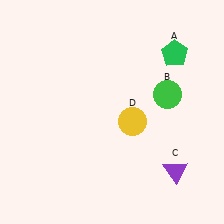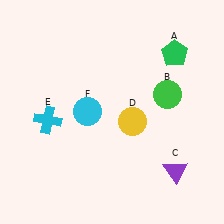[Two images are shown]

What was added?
A cyan cross (E), a cyan circle (F) were added in Image 2.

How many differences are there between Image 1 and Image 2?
There are 2 differences between the two images.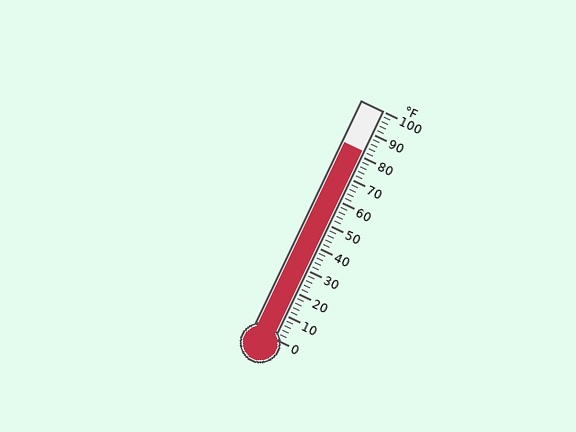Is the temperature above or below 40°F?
The temperature is above 40°F.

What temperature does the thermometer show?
The thermometer shows approximately 82°F.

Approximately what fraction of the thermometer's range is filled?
The thermometer is filled to approximately 80% of its range.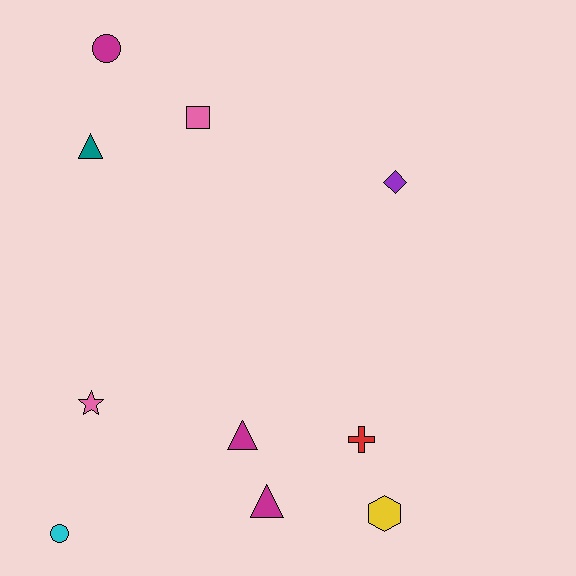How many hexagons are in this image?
There is 1 hexagon.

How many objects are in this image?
There are 10 objects.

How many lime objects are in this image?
There are no lime objects.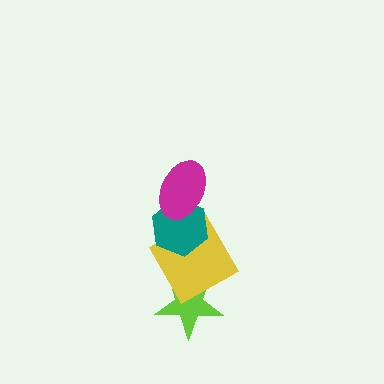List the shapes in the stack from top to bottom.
From top to bottom: the magenta ellipse, the teal hexagon, the yellow diamond, the lime star.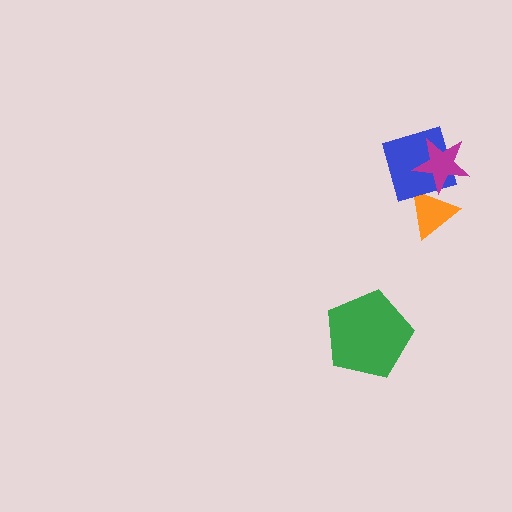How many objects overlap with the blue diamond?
2 objects overlap with the blue diamond.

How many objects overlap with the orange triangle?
2 objects overlap with the orange triangle.